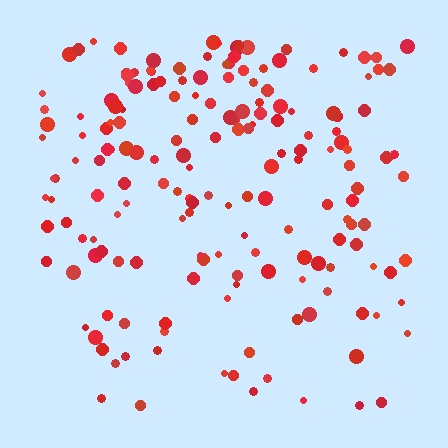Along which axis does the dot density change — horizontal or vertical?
Vertical.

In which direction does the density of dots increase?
From bottom to top, with the top side densest.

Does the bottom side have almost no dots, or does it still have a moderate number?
Still a moderate number, just noticeably fewer than the top.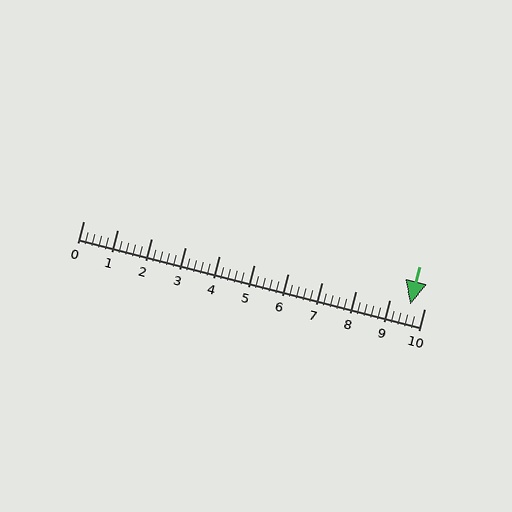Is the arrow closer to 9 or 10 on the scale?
The arrow is closer to 10.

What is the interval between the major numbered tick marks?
The major tick marks are spaced 1 units apart.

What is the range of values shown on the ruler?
The ruler shows values from 0 to 10.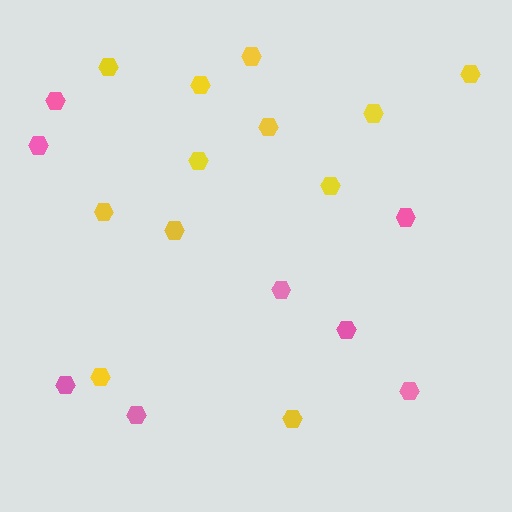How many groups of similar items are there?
There are 2 groups: one group of pink hexagons (8) and one group of yellow hexagons (12).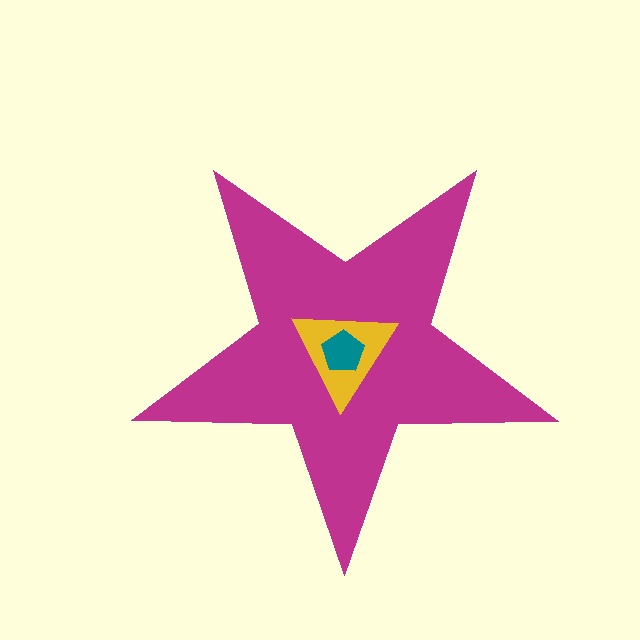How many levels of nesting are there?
3.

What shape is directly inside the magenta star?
The yellow triangle.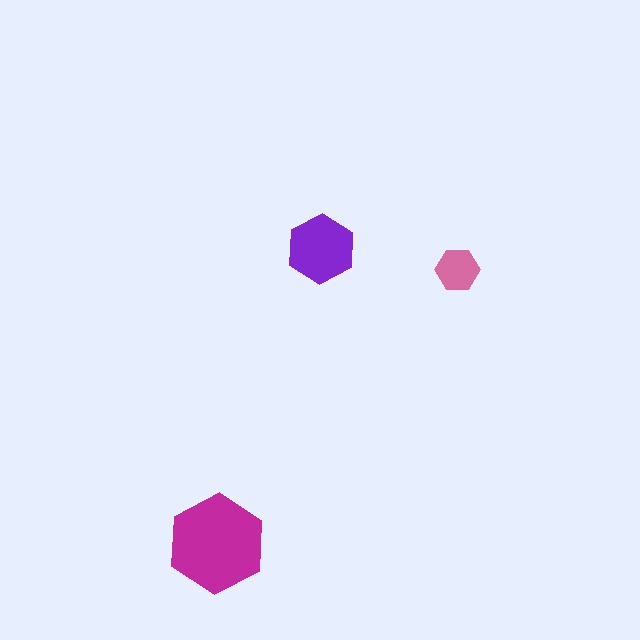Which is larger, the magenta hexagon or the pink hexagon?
The magenta one.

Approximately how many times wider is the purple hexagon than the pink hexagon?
About 1.5 times wider.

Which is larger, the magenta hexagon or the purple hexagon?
The magenta one.